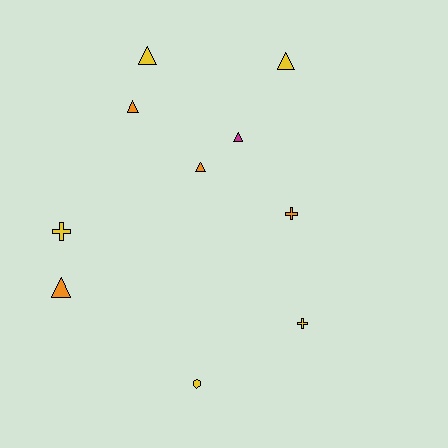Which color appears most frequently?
Yellow, with 5 objects.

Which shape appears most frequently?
Triangle, with 6 objects.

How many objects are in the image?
There are 10 objects.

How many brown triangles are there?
There are no brown triangles.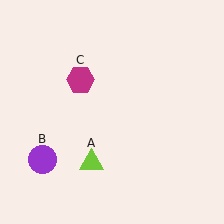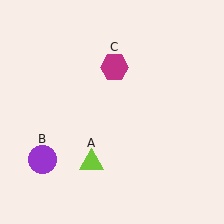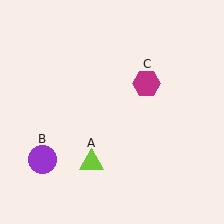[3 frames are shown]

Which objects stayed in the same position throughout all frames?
Lime triangle (object A) and purple circle (object B) remained stationary.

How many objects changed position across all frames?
1 object changed position: magenta hexagon (object C).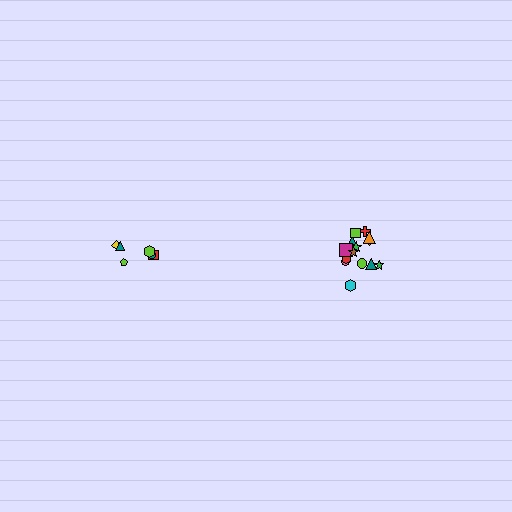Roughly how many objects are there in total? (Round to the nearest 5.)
Roughly 20 objects in total.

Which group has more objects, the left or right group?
The right group.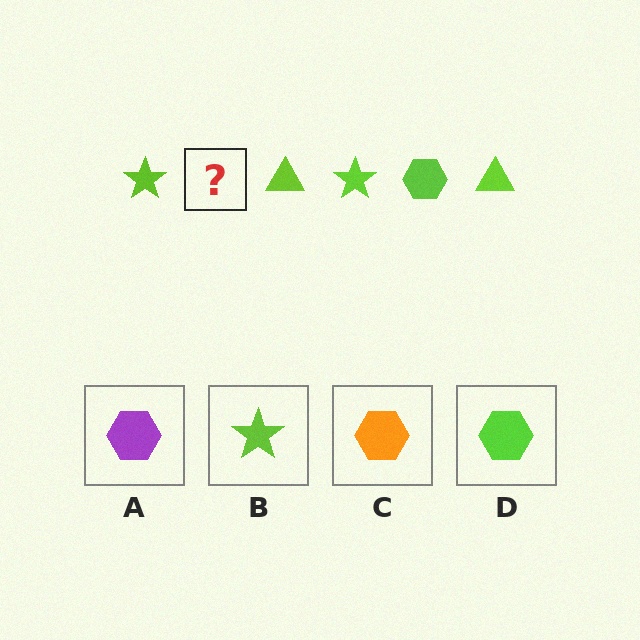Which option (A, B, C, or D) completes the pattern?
D.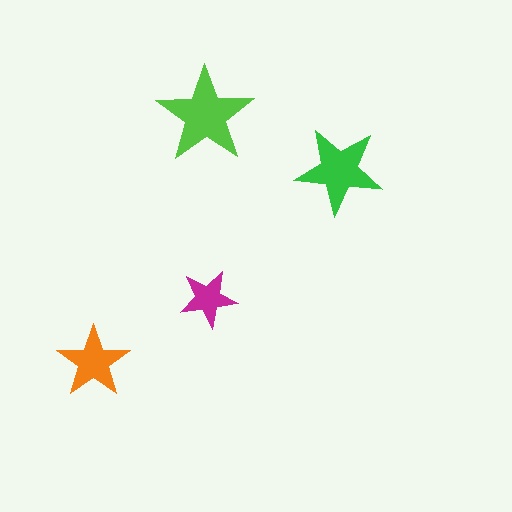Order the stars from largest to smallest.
the lime one, the green one, the orange one, the magenta one.